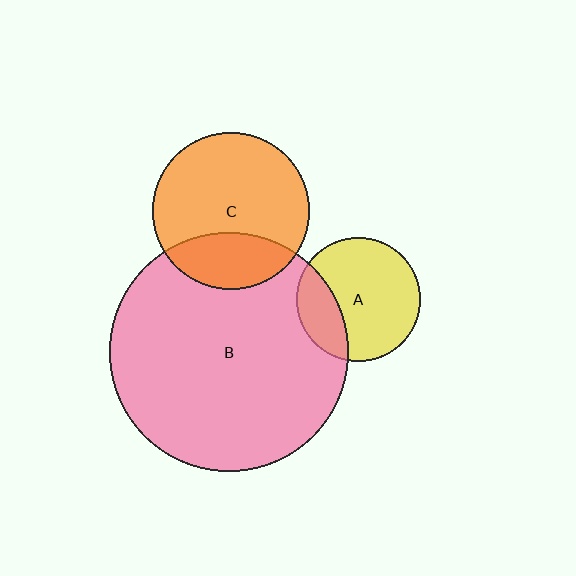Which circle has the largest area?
Circle B (pink).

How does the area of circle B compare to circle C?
Approximately 2.3 times.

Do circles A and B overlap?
Yes.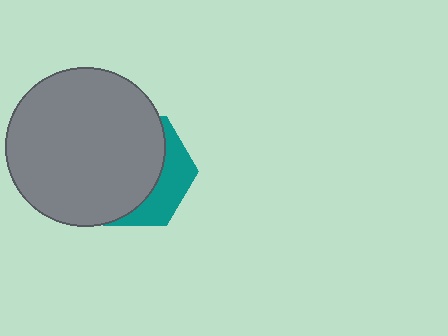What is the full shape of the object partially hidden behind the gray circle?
The partially hidden object is a teal hexagon.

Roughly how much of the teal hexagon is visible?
A small part of it is visible (roughly 31%).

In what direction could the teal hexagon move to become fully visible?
The teal hexagon could move right. That would shift it out from behind the gray circle entirely.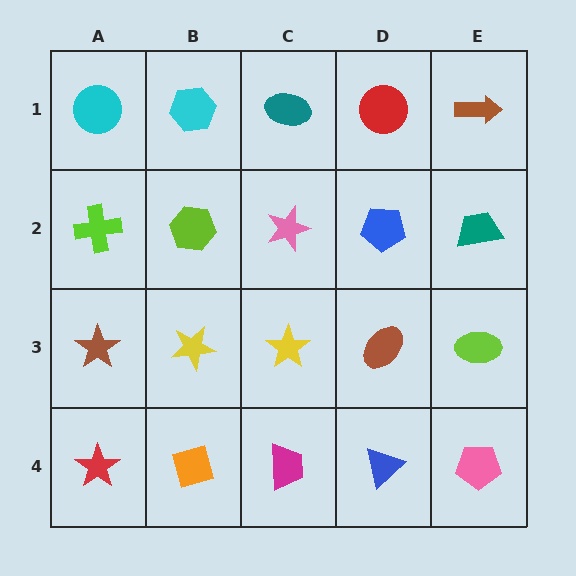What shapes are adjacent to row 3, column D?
A blue pentagon (row 2, column D), a blue triangle (row 4, column D), a yellow star (row 3, column C), a lime ellipse (row 3, column E).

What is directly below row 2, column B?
A yellow star.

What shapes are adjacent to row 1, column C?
A pink star (row 2, column C), a cyan hexagon (row 1, column B), a red circle (row 1, column D).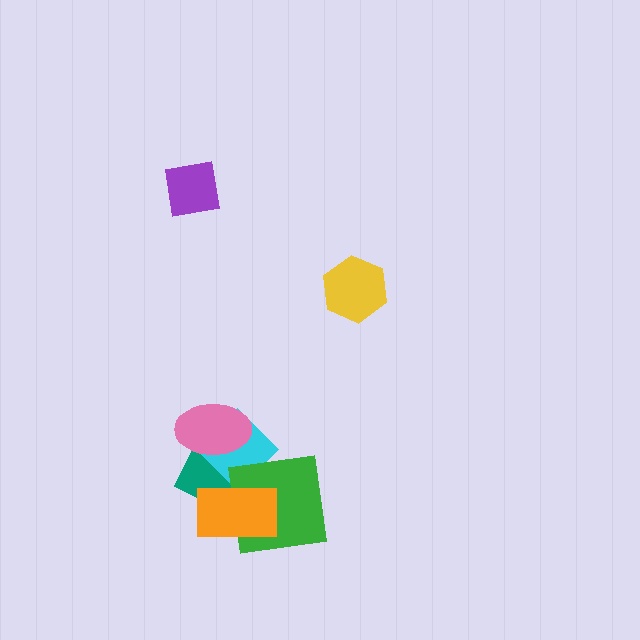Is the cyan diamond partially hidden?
Yes, it is partially covered by another shape.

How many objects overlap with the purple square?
0 objects overlap with the purple square.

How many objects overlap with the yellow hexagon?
0 objects overlap with the yellow hexagon.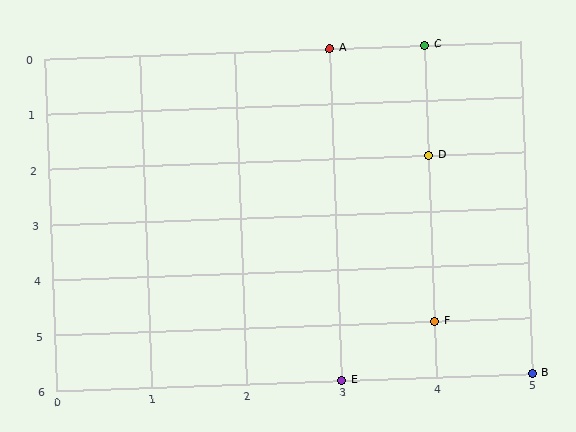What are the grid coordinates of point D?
Point D is at grid coordinates (4, 2).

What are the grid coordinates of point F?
Point F is at grid coordinates (4, 5).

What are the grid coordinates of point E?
Point E is at grid coordinates (3, 6).